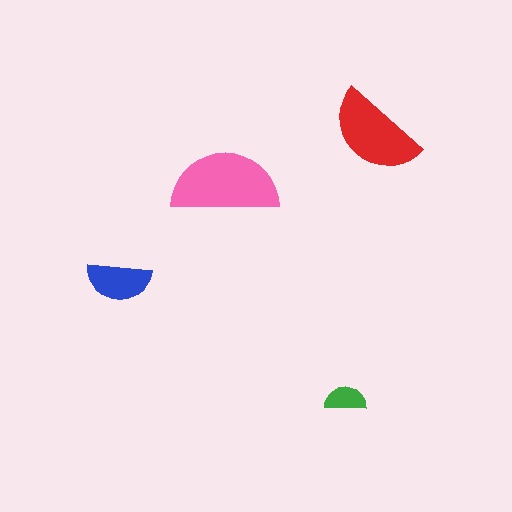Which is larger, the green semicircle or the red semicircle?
The red one.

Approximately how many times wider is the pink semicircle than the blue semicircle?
About 1.5 times wider.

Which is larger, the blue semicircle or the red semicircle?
The red one.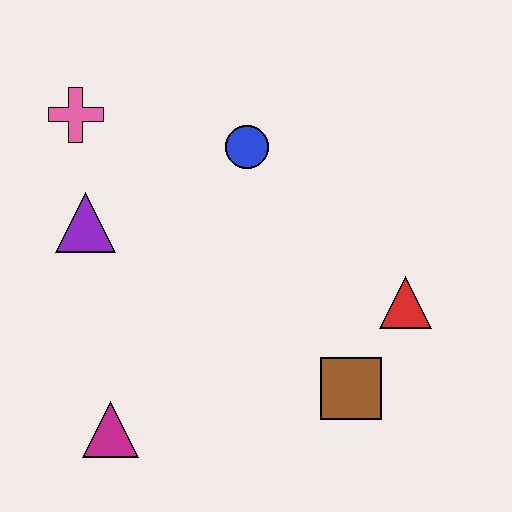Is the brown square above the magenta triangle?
Yes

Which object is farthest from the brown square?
The pink cross is farthest from the brown square.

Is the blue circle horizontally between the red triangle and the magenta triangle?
Yes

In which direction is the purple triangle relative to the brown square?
The purple triangle is to the left of the brown square.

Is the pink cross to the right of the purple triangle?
No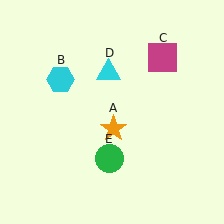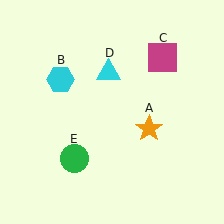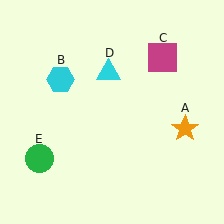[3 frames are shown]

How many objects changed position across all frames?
2 objects changed position: orange star (object A), green circle (object E).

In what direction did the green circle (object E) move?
The green circle (object E) moved left.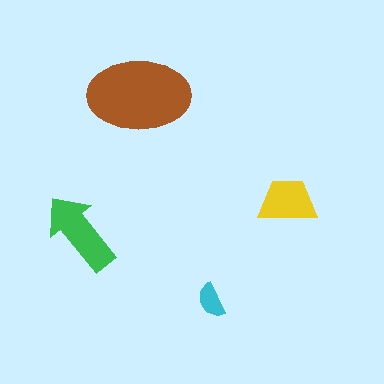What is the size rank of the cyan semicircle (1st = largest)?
4th.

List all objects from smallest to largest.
The cyan semicircle, the yellow trapezoid, the green arrow, the brown ellipse.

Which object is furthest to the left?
The green arrow is leftmost.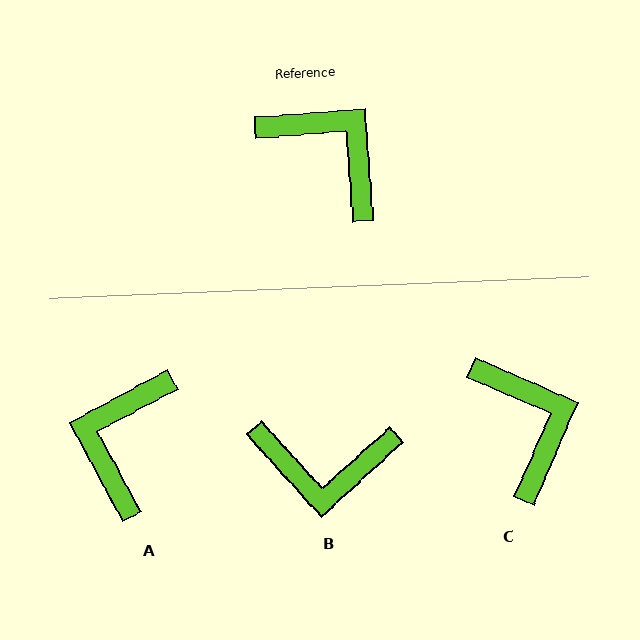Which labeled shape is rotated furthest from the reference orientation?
B, about 142 degrees away.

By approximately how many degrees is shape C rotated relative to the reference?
Approximately 28 degrees clockwise.